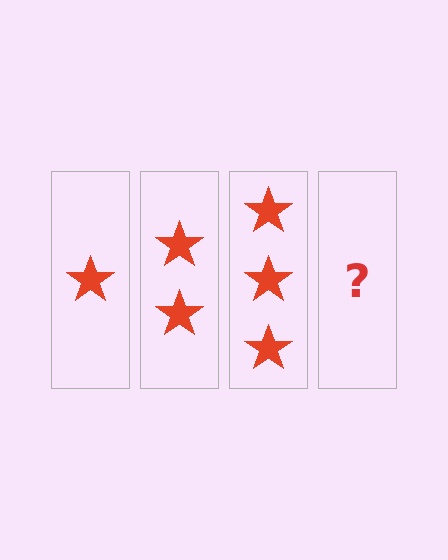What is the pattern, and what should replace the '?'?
The pattern is that each step adds one more star. The '?' should be 4 stars.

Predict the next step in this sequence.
The next step is 4 stars.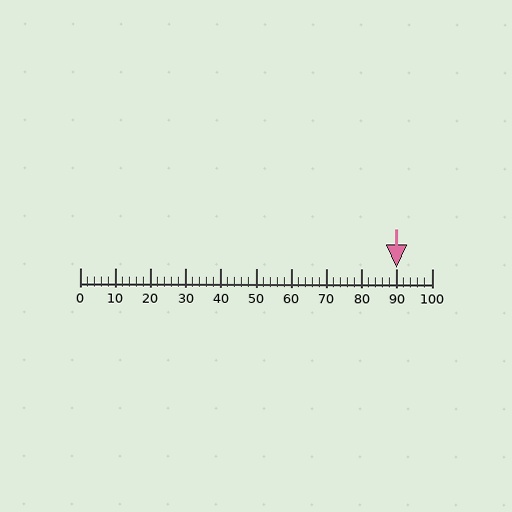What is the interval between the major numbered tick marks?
The major tick marks are spaced 10 units apart.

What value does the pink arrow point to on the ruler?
The pink arrow points to approximately 90.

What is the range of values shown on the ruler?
The ruler shows values from 0 to 100.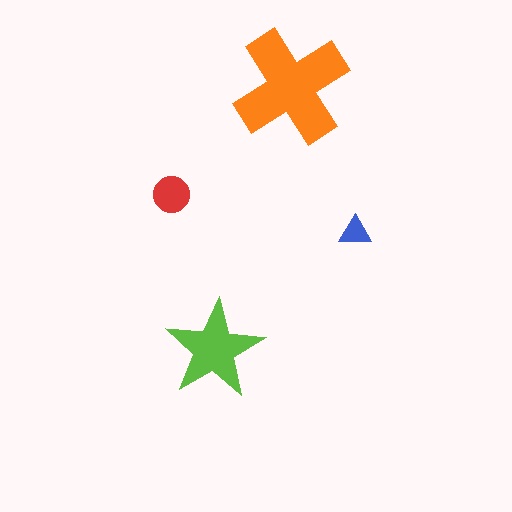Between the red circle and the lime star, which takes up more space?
The lime star.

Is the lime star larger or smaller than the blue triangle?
Larger.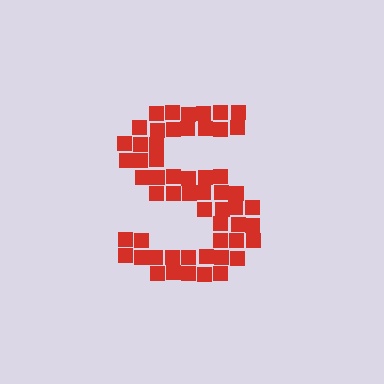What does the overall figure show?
The overall figure shows the letter S.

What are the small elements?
The small elements are squares.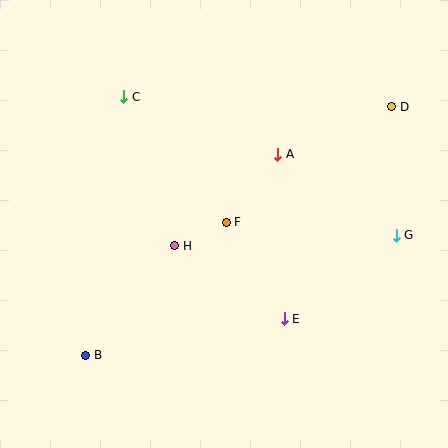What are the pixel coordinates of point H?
Point H is at (175, 246).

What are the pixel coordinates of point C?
Point C is at (124, 97).